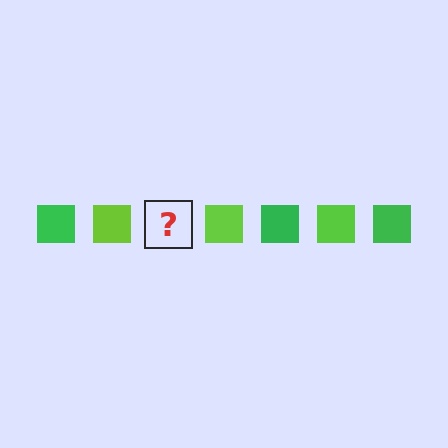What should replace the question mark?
The question mark should be replaced with a green square.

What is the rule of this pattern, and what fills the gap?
The rule is that the pattern cycles through green, lime squares. The gap should be filled with a green square.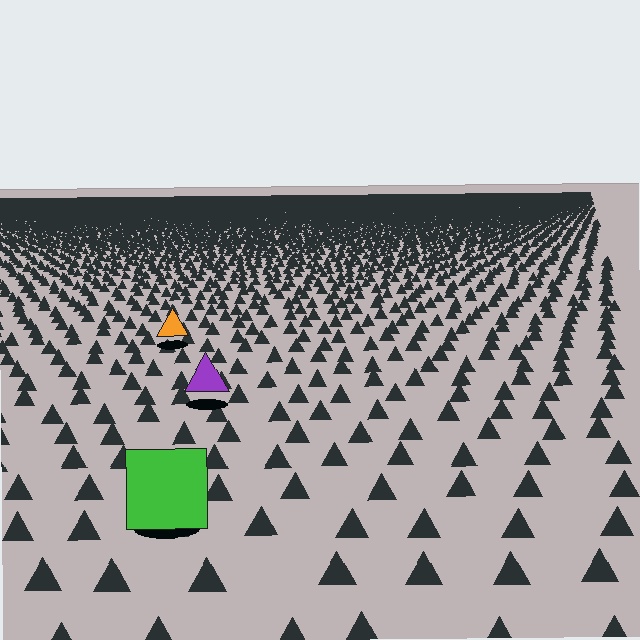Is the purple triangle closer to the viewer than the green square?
No. The green square is closer — you can tell from the texture gradient: the ground texture is coarser near it.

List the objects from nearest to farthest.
From nearest to farthest: the green square, the purple triangle, the orange triangle.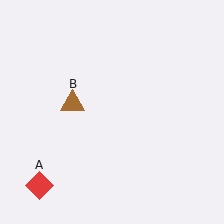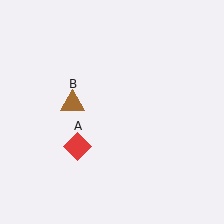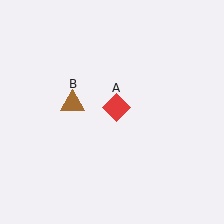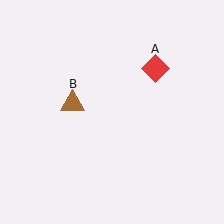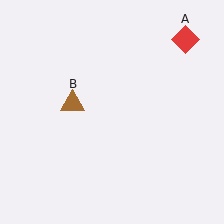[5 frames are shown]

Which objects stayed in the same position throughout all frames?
Brown triangle (object B) remained stationary.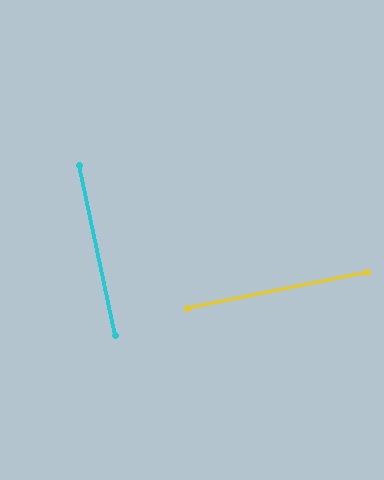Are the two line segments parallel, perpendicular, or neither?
Perpendicular — they meet at approximately 90°.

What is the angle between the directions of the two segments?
Approximately 90 degrees.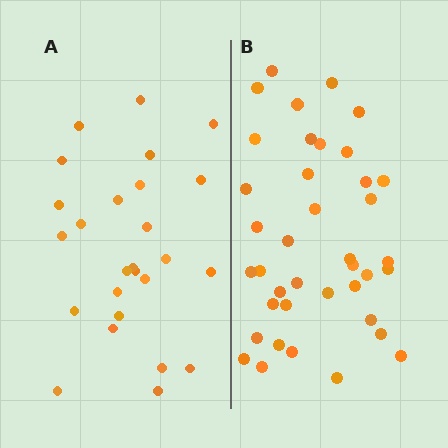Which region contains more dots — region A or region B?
Region B (the right region) has more dots.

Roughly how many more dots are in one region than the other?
Region B has approximately 15 more dots than region A.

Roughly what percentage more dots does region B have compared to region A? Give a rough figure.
About 50% more.